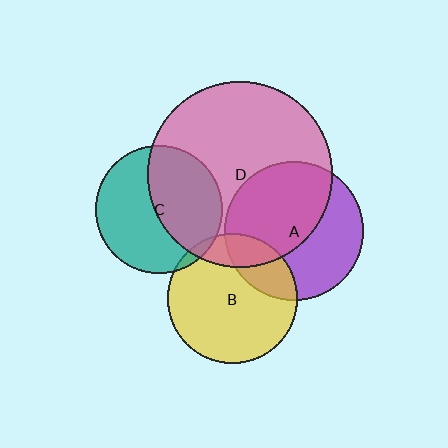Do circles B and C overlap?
Yes.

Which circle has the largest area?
Circle D (pink).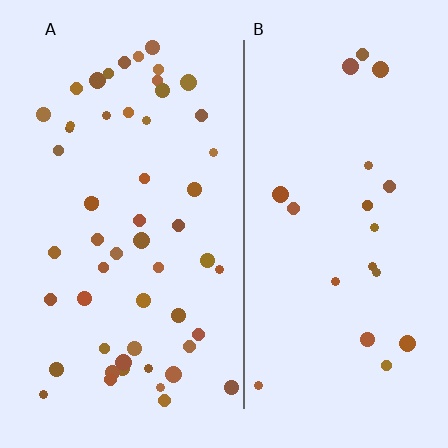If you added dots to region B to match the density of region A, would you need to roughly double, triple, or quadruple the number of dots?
Approximately triple.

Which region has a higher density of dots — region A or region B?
A (the left).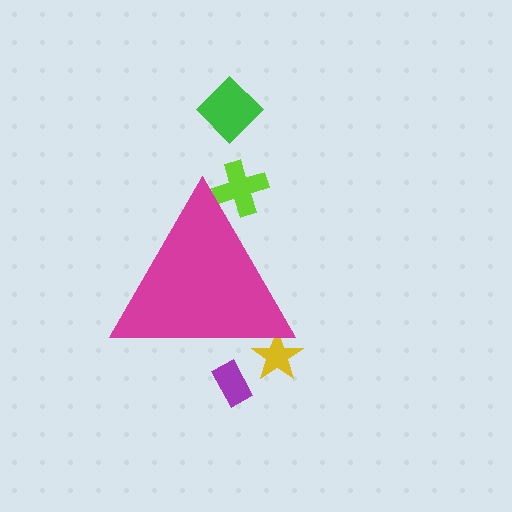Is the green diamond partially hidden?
No, the green diamond is fully visible.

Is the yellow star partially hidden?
Yes, the yellow star is partially hidden behind the magenta triangle.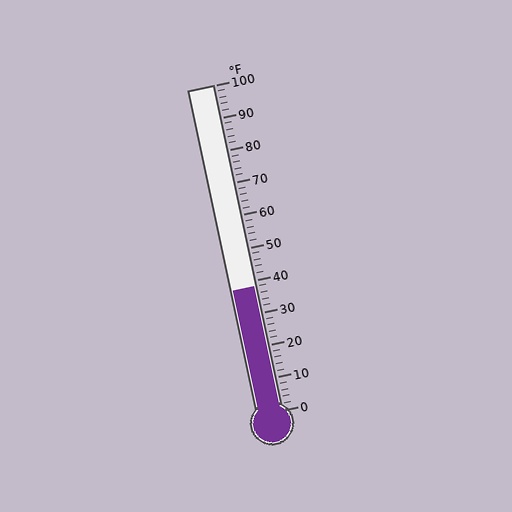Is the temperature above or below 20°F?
The temperature is above 20°F.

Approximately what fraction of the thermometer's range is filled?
The thermometer is filled to approximately 40% of its range.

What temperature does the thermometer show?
The thermometer shows approximately 38°F.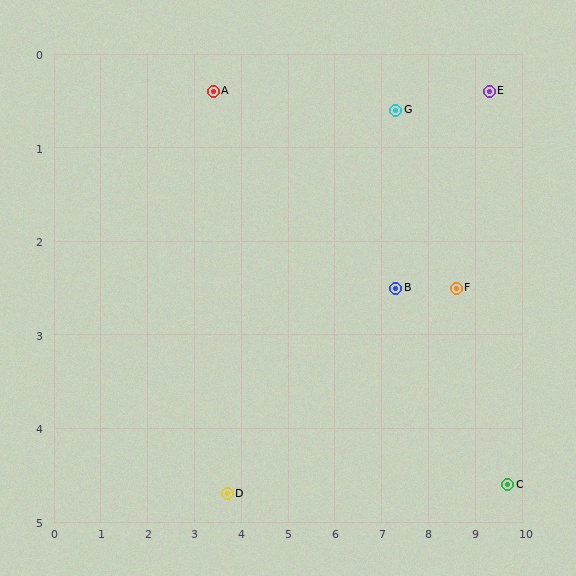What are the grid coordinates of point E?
Point E is at approximately (9.3, 0.4).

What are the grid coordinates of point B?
Point B is at approximately (7.3, 2.5).